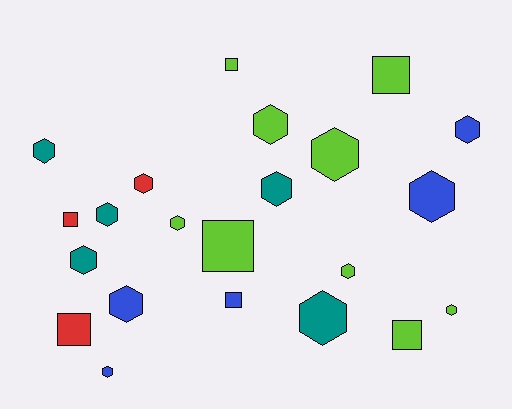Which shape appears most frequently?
Hexagon, with 15 objects.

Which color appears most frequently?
Lime, with 9 objects.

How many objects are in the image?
There are 22 objects.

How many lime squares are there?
There are 4 lime squares.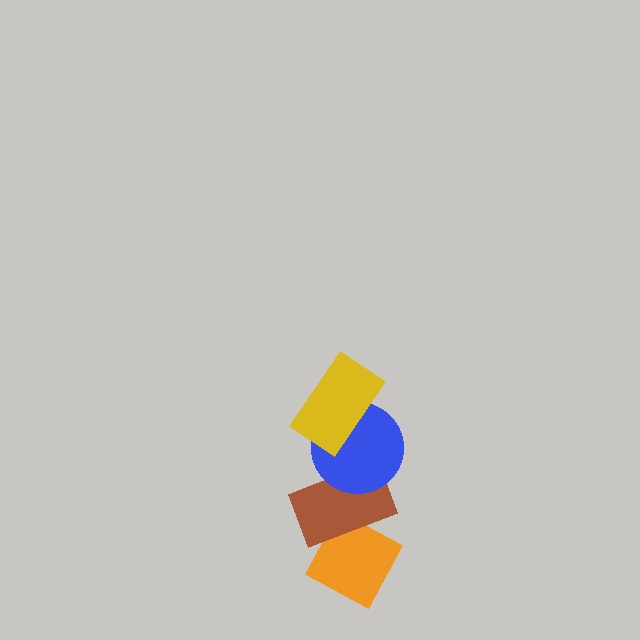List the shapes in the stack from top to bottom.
From top to bottom: the yellow rectangle, the blue circle, the brown rectangle, the orange diamond.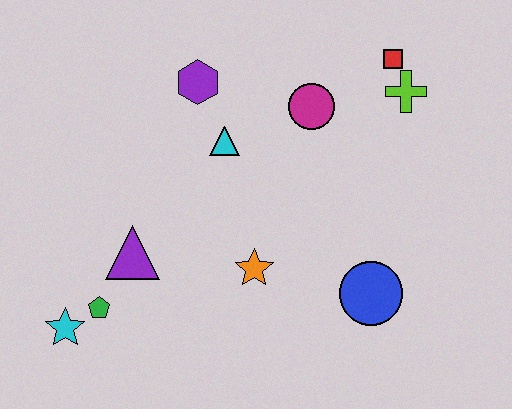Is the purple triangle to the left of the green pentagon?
No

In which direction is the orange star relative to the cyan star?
The orange star is to the right of the cyan star.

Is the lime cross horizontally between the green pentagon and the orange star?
No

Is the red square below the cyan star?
No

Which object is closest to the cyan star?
The green pentagon is closest to the cyan star.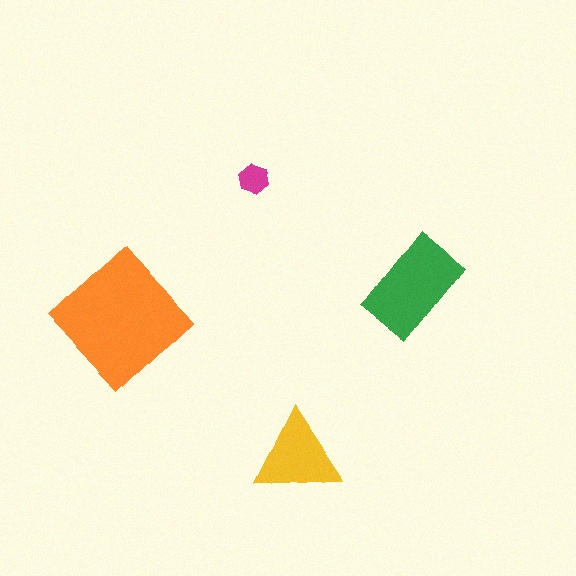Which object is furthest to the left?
The orange diamond is leftmost.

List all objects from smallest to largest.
The magenta hexagon, the yellow triangle, the green rectangle, the orange diamond.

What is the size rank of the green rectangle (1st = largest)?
2nd.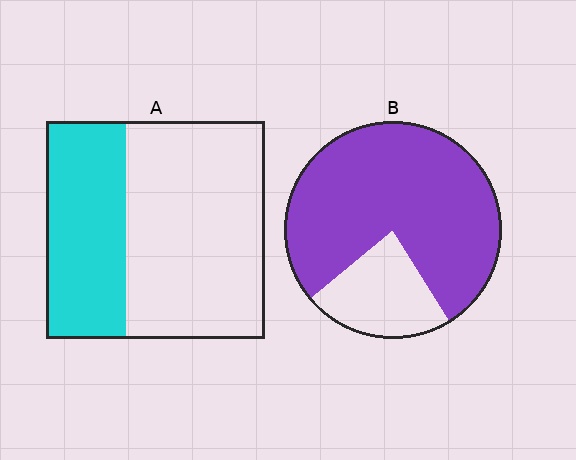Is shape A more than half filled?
No.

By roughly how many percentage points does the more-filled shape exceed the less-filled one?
By roughly 40 percentage points (B over A).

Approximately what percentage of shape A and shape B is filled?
A is approximately 35% and B is approximately 75%.